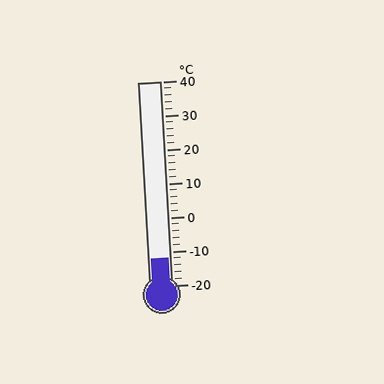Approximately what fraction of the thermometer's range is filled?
The thermometer is filled to approximately 15% of its range.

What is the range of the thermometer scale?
The thermometer scale ranges from -20°C to 40°C.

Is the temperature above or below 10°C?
The temperature is below 10°C.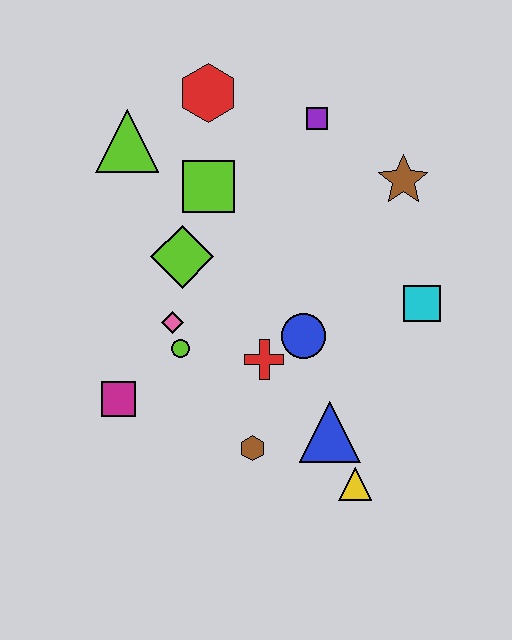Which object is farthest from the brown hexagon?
The red hexagon is farthest from the brown hexagon.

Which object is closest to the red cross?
The blue circle is closest to the red cross.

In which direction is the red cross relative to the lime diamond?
The red cross is below the lime diamond.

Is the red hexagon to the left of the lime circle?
No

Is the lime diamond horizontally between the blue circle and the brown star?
No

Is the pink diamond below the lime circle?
No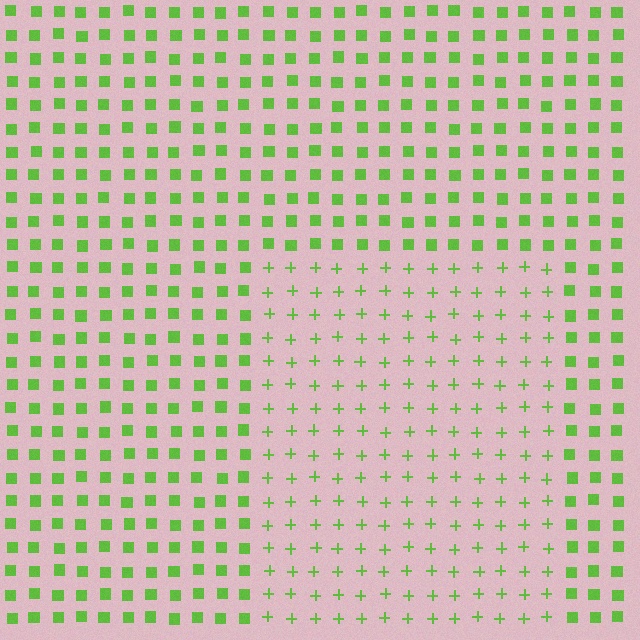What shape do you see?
I see a rectangle.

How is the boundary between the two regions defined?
The boundary is defined by a change in element shape: plus signs inside vs. squares outside. All elements share the same color and spacing.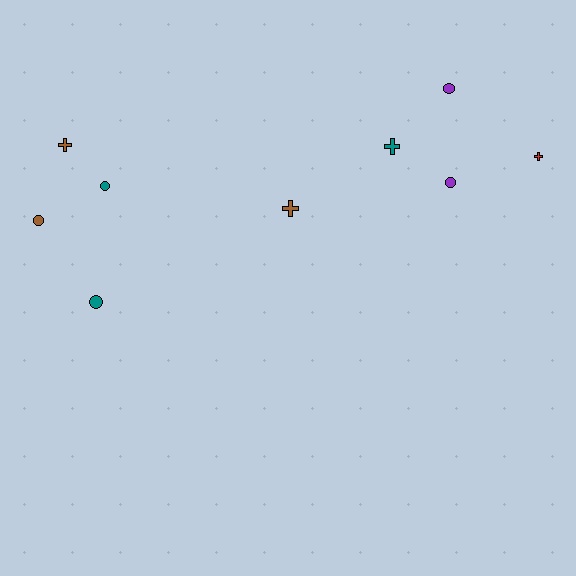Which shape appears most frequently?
Circle, with 5 objects.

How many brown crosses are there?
There are 2 brown crosses.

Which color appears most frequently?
Teal, with 3 objects.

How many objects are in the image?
There are 9 objects.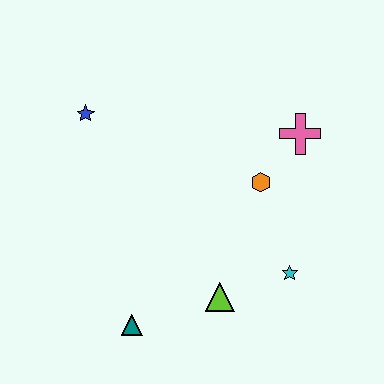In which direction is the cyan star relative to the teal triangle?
The cyan star is to the right of the teal triangle.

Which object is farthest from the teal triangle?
The pink cross is farthest from the teal triangle.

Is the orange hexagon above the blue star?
No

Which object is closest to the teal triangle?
The lime triangle is closest to the teal triangle.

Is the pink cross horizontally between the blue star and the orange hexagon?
No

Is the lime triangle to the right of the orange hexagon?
No